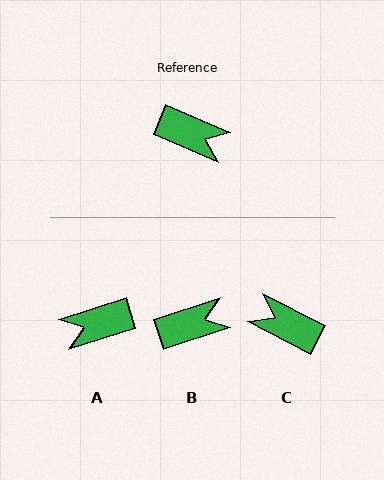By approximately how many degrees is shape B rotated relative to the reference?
Approximately 41 degrees counter-clockwise.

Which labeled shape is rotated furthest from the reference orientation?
C, about 176 degrees away.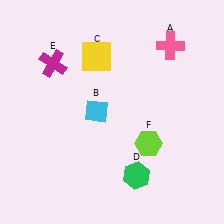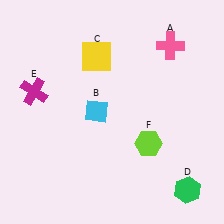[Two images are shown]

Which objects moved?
The objects that moved are: the green hexagon (D), the magenta cross (E).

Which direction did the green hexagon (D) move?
The green hexagon (D) moved right.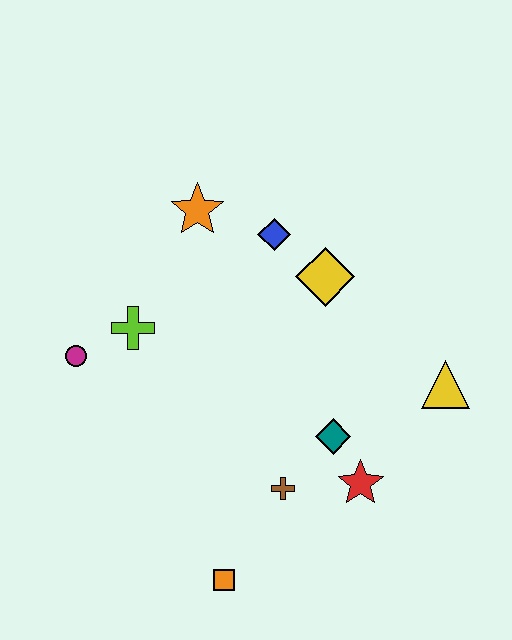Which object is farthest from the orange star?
The orange square is farthest from the orange star.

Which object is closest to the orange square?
The brown cross is closest to the orange square.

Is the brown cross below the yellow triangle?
Yes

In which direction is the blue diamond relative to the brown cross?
The blue diamond is above the brown cross.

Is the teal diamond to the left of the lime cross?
No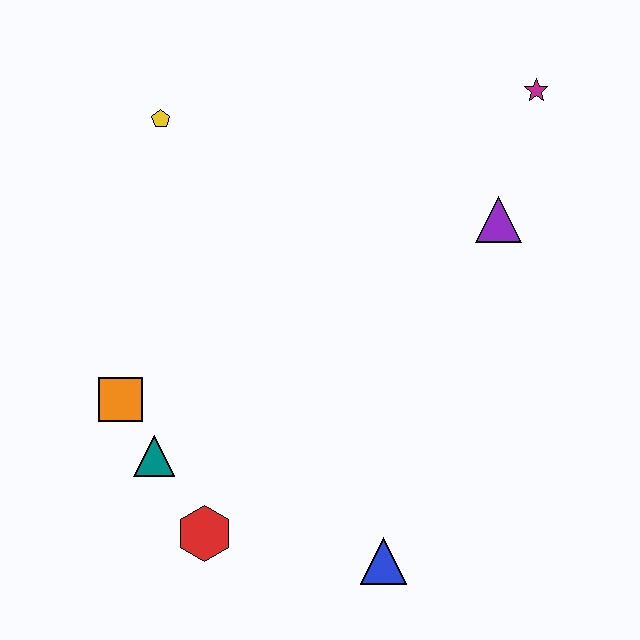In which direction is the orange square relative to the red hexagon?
The orange square is above the red hexagon.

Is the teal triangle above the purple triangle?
No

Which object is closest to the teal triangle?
The orange square is closest to the teal triangle.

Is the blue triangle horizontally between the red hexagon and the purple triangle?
Yes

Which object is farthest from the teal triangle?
The magenta star is farthest from the teal triangle.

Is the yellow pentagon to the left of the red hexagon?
Yes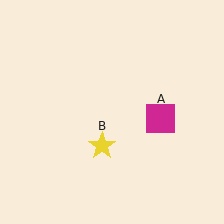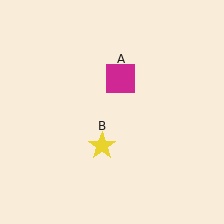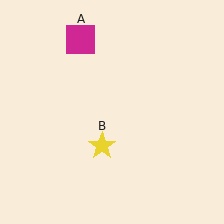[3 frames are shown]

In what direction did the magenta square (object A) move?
The magenta square (object A) moved up and to the left.